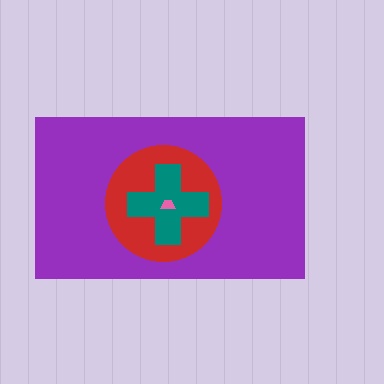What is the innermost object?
The pink trapezoid.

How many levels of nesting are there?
4.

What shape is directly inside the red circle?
The teal cross.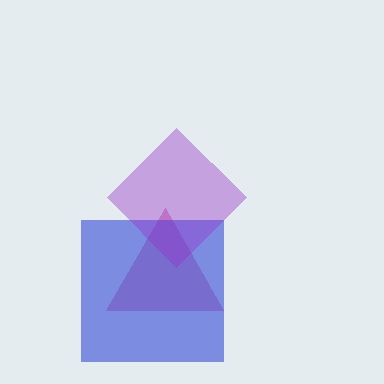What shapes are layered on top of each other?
The layered shapes are: a magenta triangle, a blue square, a purple diamond.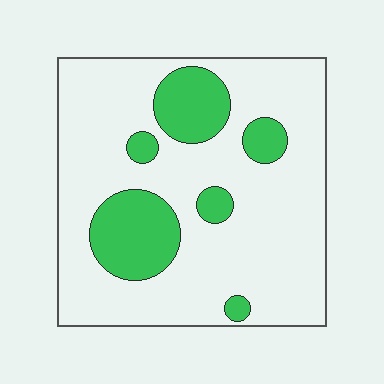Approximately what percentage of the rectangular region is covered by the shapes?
Approximately 20%.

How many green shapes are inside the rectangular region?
6.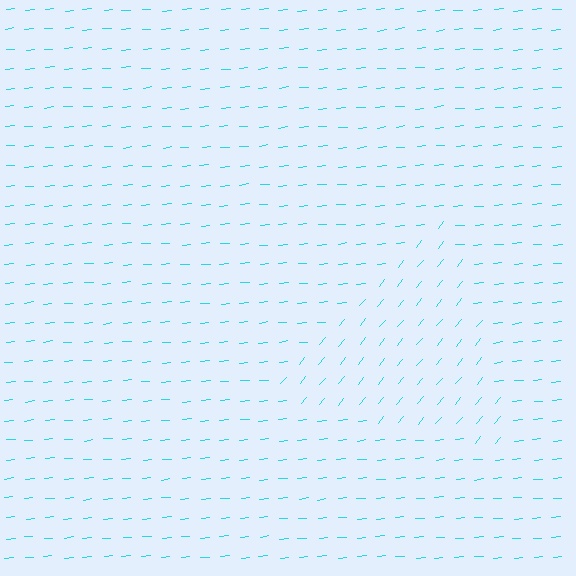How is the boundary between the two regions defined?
The boundary is defined purely by a change in line orientation (approximately 45 degrees difference). All lines are the same color and thickness.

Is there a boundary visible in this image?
Yes, there is a texture boundary formed by a change in line orientation.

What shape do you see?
I see a triangle.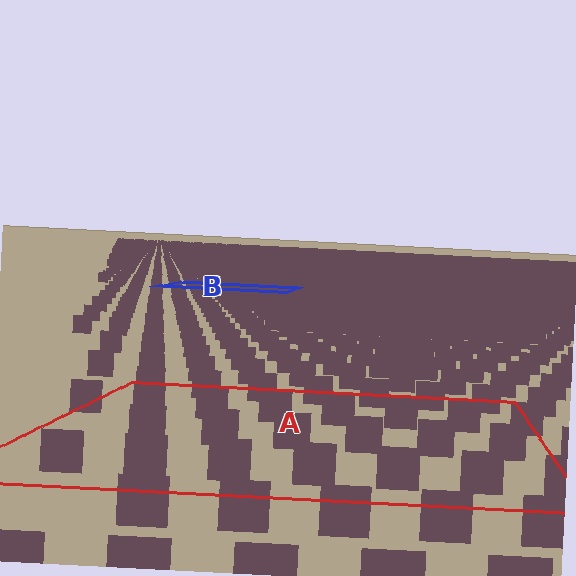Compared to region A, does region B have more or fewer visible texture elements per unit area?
Region B has more texture elements per unit area — they are packed more densely because it is farther away.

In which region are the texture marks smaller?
The texture marks are smaller in region B, because it is farther away.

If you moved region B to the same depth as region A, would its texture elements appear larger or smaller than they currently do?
They would appear larger. At a closer depth, the same texture elements are projected at a bigger on-screen size.